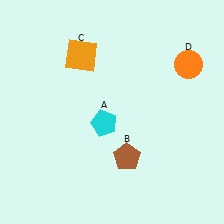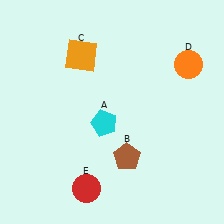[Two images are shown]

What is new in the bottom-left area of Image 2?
A red circle (E) was added in the bottom-left area of Image 2.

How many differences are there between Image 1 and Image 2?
There is 1 difference between the two images.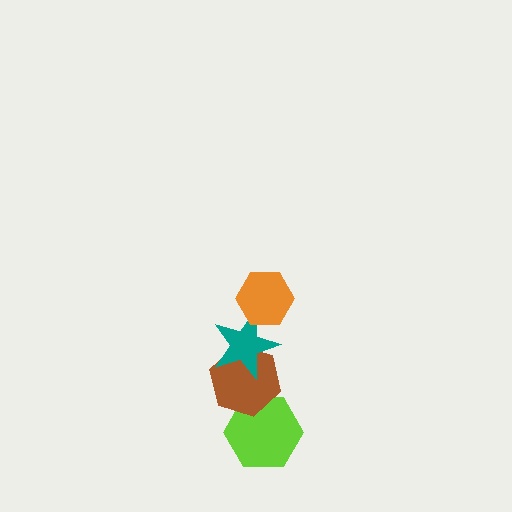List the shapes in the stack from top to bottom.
From top to bottom: the orange hexagon, the teal star, the brown hexagon, the lime hexagon.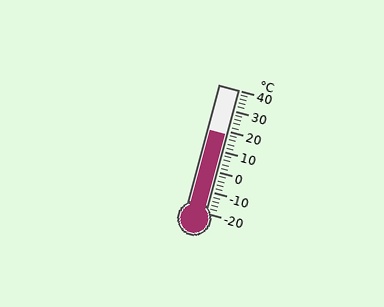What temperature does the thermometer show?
The thermometer shows approximately 18°C.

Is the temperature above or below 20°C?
The temperature is below 20°C.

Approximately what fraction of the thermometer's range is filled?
The thermometer is filled to approximately 65% of its range.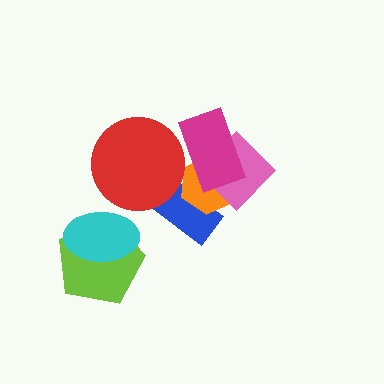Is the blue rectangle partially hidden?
Yes, it is partially covered by another shape.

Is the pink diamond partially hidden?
Yes, it is partially covered by another shape.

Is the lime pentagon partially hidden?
Yes, it is partially covered by another shape.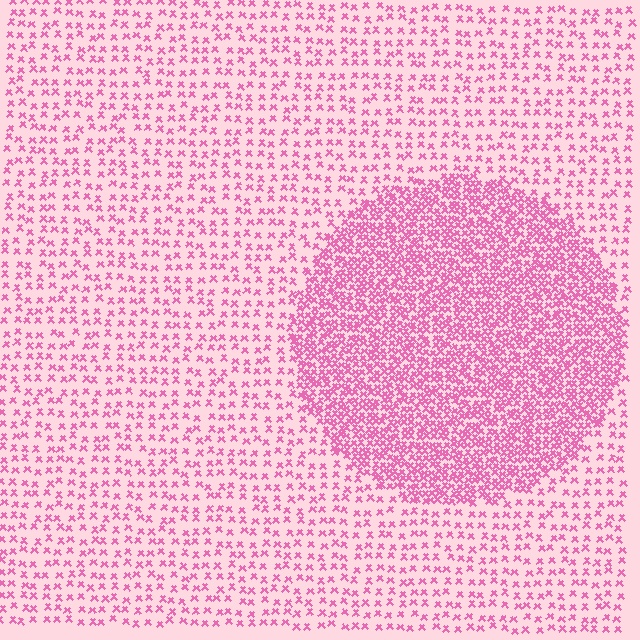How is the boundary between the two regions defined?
The boundary is defined by a change in element density (approximately 2.6x ratio). All elements are the same color, size, and shape.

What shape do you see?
I see a circle.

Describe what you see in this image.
The image contains small pink elements arranged at two different densities. A circle-shaped region is visible where the elements are more densely packed than the surrounding area.